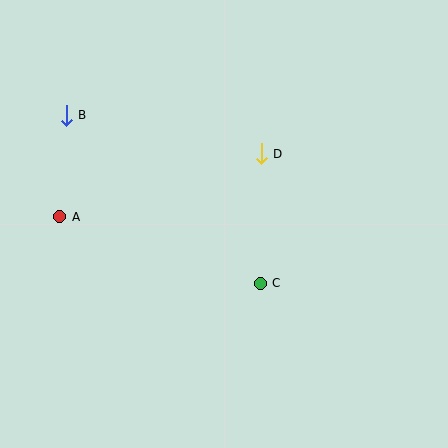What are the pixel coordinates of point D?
Point D is at (261, 154).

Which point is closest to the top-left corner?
Point B is closest to the top-left corner.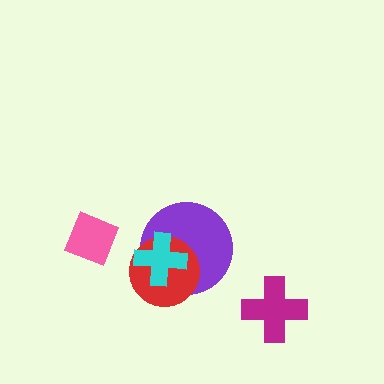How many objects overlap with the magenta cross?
0 objects overlap with the magenta cross.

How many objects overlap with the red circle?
2 objects overlap with the red circle.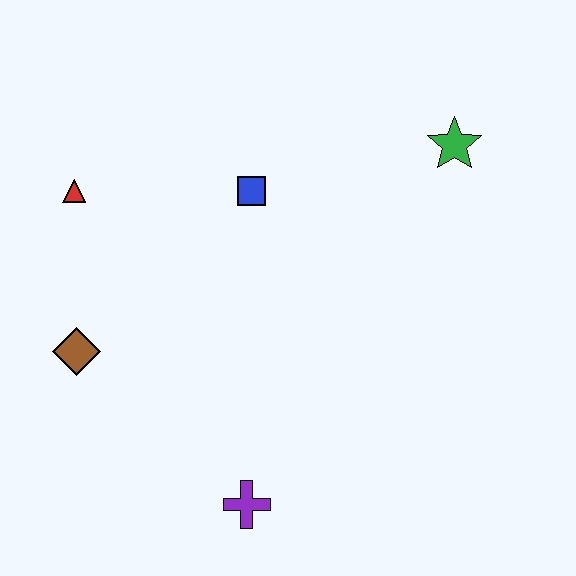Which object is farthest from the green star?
The brown diamond is farthest from the green star.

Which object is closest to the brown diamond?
The red triangle is closest to the brown diamond.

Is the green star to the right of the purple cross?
Yes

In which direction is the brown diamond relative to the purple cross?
The brown diamond is to the left of the purple cross.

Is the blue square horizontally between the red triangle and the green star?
Yes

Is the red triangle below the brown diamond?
No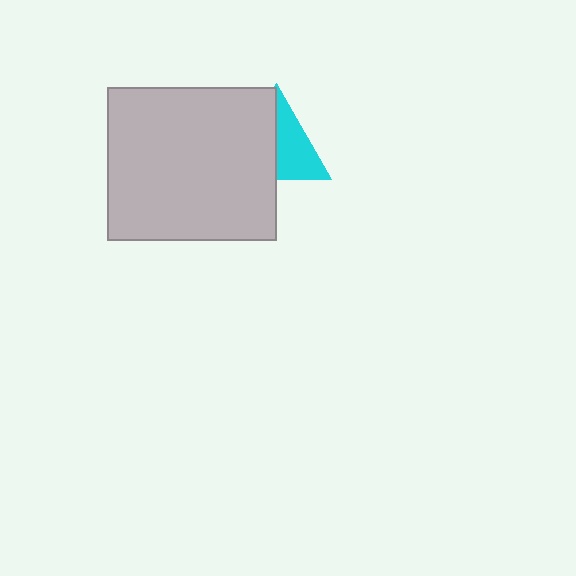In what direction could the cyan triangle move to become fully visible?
The cyan triangle could move right. That would shift it out from behind the light gray rectangle entirely.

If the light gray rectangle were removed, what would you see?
You would see the complete cyan triangle.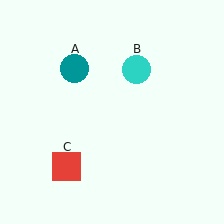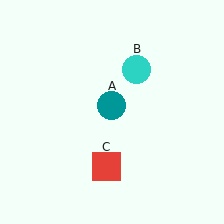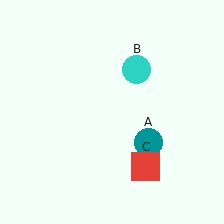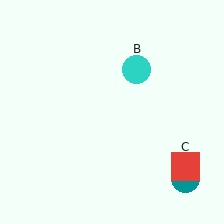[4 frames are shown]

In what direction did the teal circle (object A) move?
The teal circle (object A) moved down and to the right.